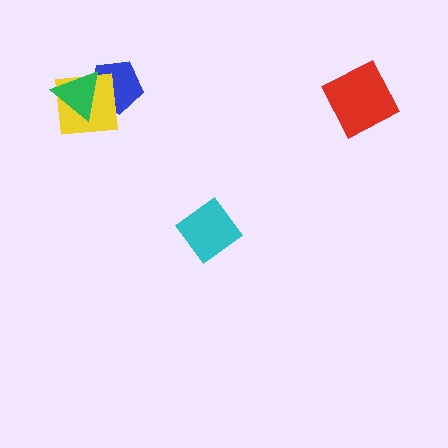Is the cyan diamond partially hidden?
No, no other shape covers it.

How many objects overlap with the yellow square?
2 objects overlap with the yellow square.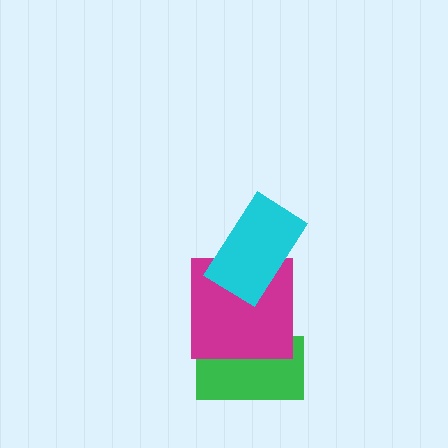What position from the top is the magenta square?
The magenta square is 2nd from the top.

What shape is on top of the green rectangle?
The magenta square is on top of the green rectangle.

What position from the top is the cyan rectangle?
The cyan rectangle is 1st from the top.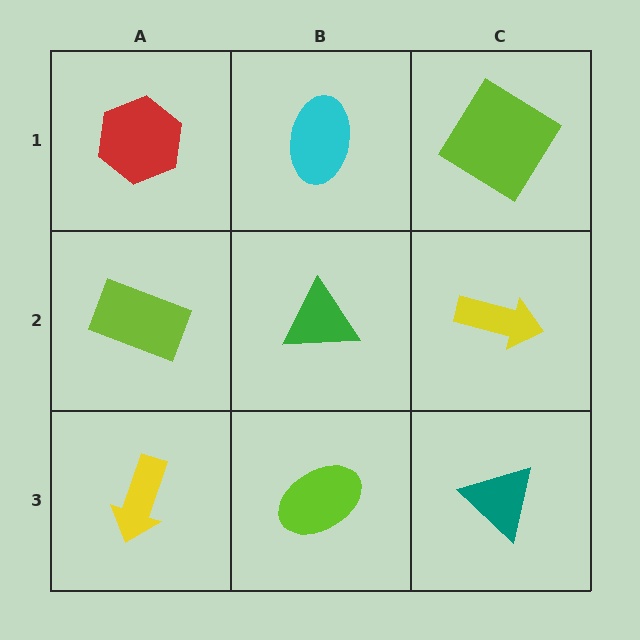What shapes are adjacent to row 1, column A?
A lime rectangle (row 2, column A), a cyan ellipse (row 1, column B).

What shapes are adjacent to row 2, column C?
A lime diamond (row 1, column C), a teal triangle (row 3, column C), a green triangle (row 2, column B).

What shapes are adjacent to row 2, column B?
A cyan ellipse (row 1, column B), a lime ellipse (row 3, column B), a lime rectangle (row 2, column A), a yellow arrow (row 2, column C).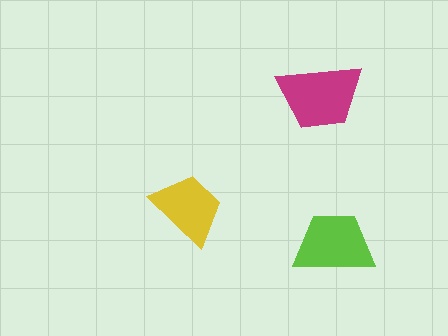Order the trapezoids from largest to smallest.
the magenta one, the lime one, the yellow one.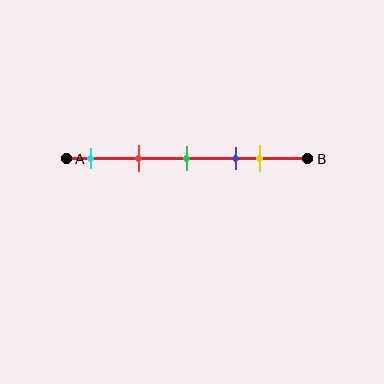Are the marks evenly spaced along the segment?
No, the marks are not evenly spaced.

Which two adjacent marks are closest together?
The blue and yellow marks are the closest adjacent pair.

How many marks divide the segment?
There are 5 marks dividing the segment.